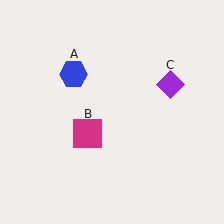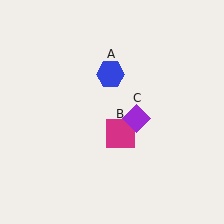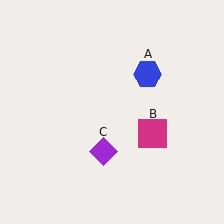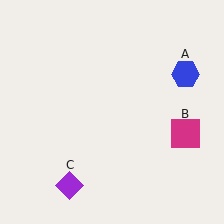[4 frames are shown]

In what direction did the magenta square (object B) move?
The magenta square (object B) moved right.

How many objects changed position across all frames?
3 objects changed position: blue hexagon (object A), magenta square (object B), purple diamond (object C).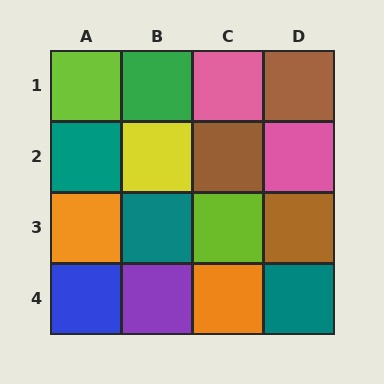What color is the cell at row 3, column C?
Lime.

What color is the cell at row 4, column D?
Teal.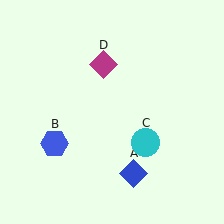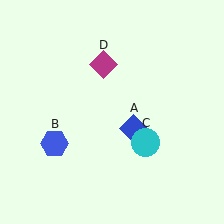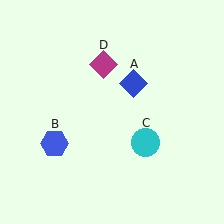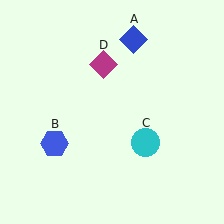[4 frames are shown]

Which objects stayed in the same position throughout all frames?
Blue hexagon (object B) and cyan circle (object C) and magenta diamond (object D) remained stationary.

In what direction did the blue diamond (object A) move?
The blue diamond (object A) moved up.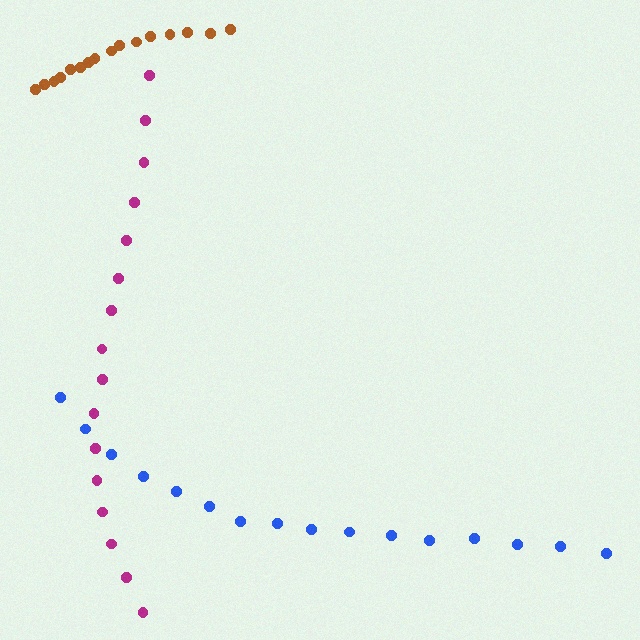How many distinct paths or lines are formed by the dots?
There are 3 distinct paths.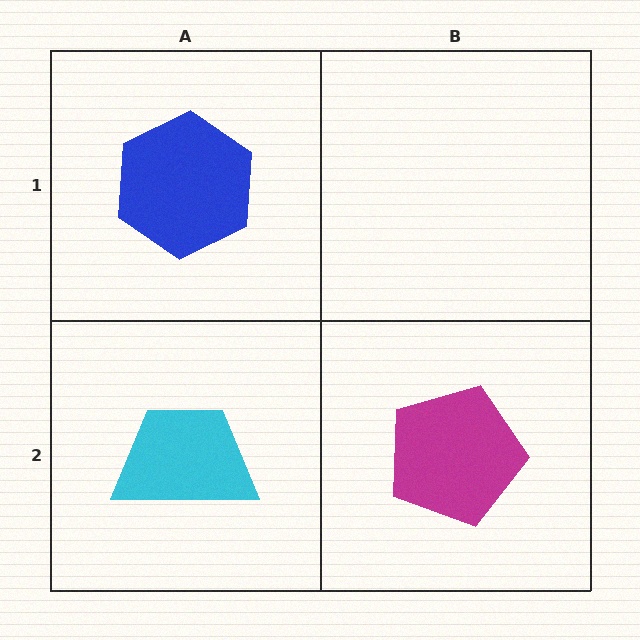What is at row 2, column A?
A cyan trapezoid.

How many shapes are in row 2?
2 shapes.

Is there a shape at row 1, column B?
No, that cell is empty.